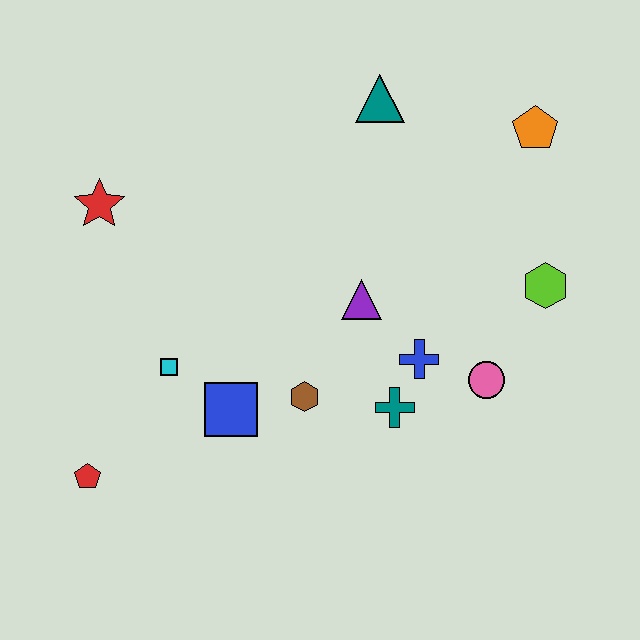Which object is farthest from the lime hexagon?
The red pentagon is farthest from the lime hexagon.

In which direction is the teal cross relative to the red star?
The teal cross is to the right of the red star.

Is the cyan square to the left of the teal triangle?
Yes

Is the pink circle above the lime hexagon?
No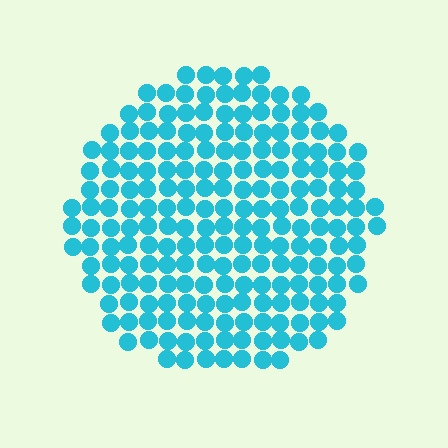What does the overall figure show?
The overall figure shows a circle.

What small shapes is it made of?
It is made of small circles.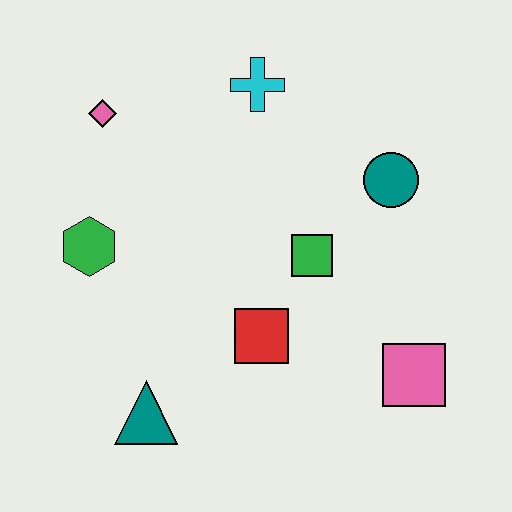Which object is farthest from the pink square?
The pink diamond is farthest from the pink square.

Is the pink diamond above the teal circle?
Yes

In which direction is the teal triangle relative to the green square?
The teal triangle is to the left of the green square.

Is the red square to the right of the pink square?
No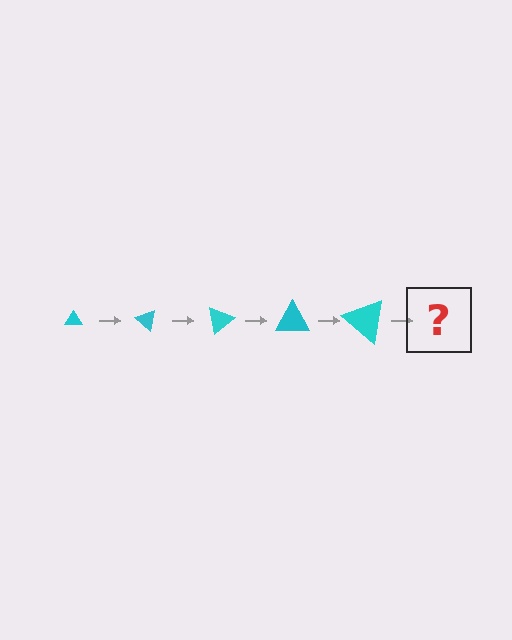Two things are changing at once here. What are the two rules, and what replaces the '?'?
The two rules are that the triangle grows larger each step and it rotates 40 degrees each step. The '?' should be a triangle, larger than the previous one and rotated 200 degrees from the start.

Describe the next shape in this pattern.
It should be a triangle, larger than the previous one and rotated 200 degrees from the start.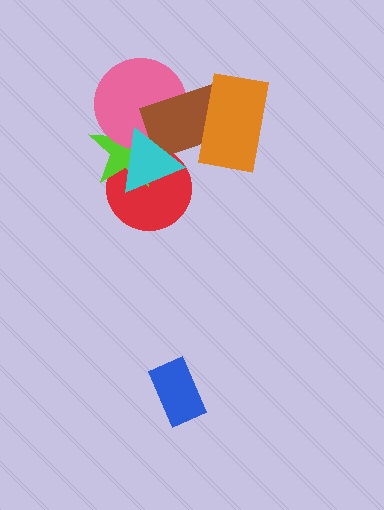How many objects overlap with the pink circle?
3 objects overlap with the pink circle.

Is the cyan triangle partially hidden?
No, no other shape covers it.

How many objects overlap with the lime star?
4 objects overlap with the lime star.